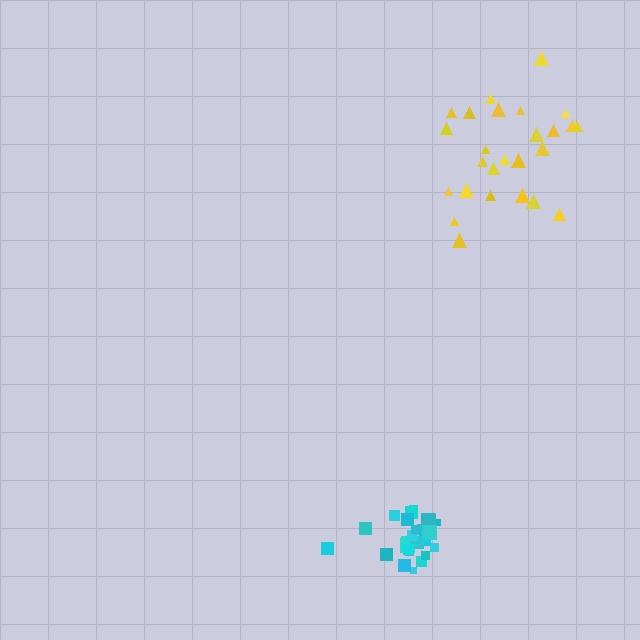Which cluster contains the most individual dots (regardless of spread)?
Yellow (26).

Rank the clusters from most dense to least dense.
cyan, yellow.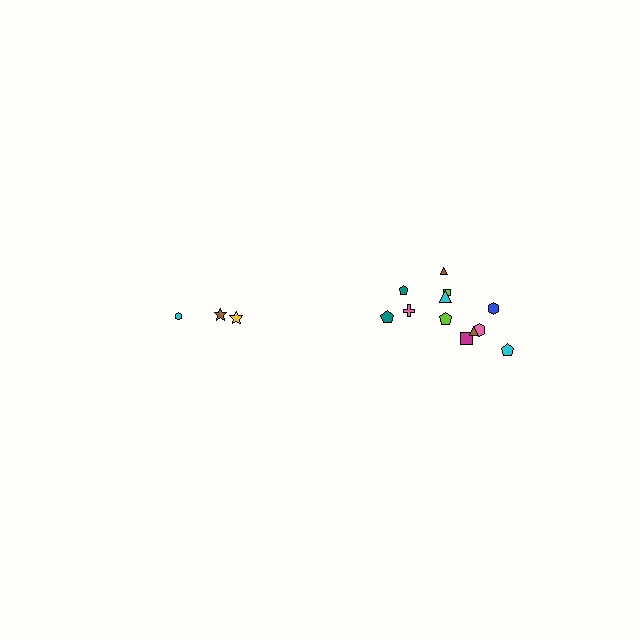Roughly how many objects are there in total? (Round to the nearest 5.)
Roughly 15 objects in total.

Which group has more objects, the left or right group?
The right group.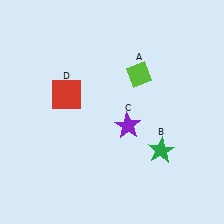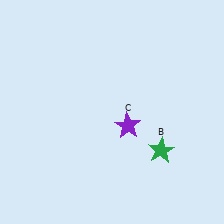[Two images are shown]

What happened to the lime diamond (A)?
The lime diamond (A) was removed in Image 2. It was in the top-right area of Image 1.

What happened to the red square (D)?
The red square (D) was removed in Image 2. It was in the top-left area of Image 1.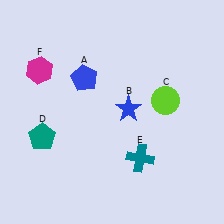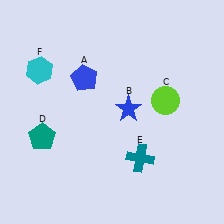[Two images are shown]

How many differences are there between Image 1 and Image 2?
There is 1 difference between the two images.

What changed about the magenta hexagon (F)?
In Image 1, F is magenta. In Image 2, it changed to cyan.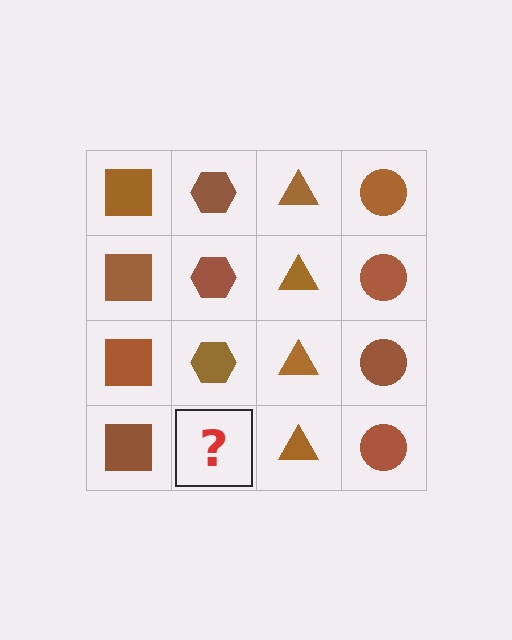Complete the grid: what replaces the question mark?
The question mark should be replaced with a brown hexagon.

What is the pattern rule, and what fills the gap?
The rule is that each column has a consistent shape. The gap should be filled with a brown hexagon.